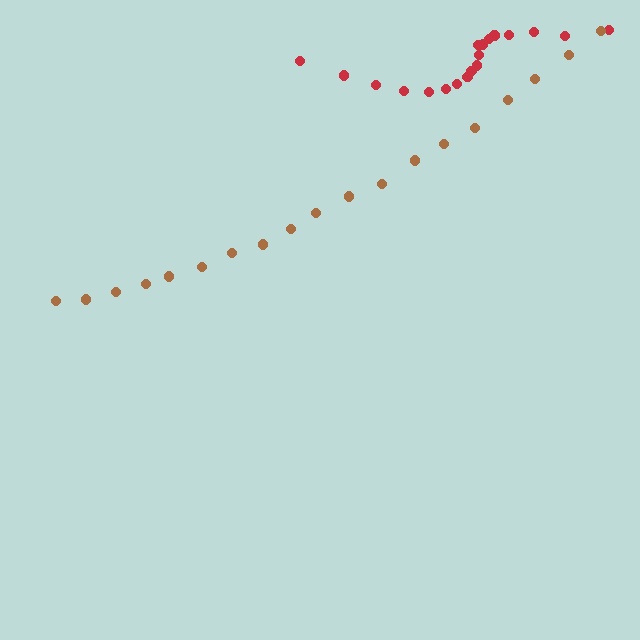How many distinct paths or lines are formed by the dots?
There are 2 distinct paths.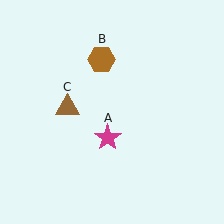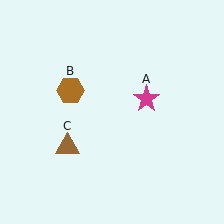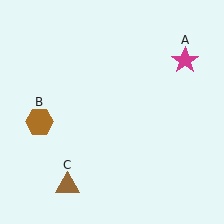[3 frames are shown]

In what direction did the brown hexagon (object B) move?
The brown hexagon (object B) moved down and to the left.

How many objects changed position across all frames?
3 objects changed position: magenta star (object A), brown hexagon (object B), brown triangle (object C).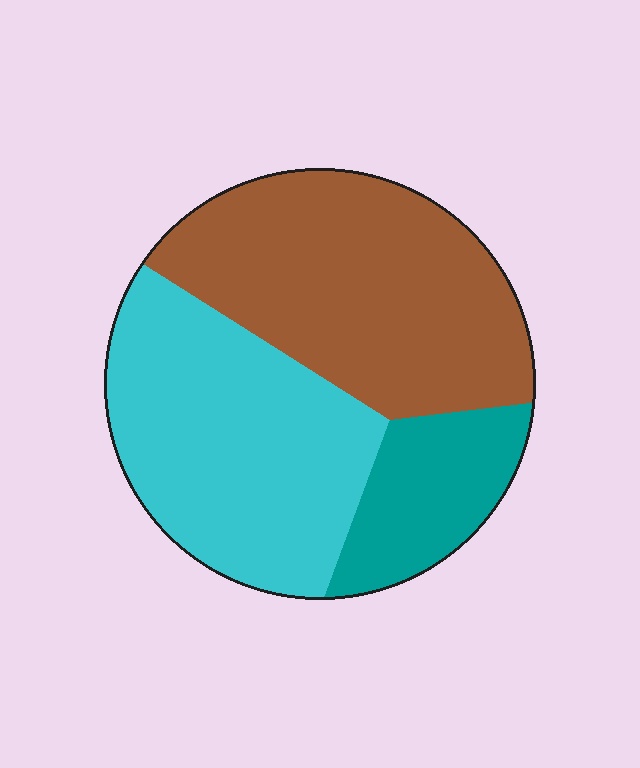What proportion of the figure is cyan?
Cyan covers about 40% of the figure.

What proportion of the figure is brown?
Brown covers 43% of the figure.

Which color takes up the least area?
Teal, at roughly 15%.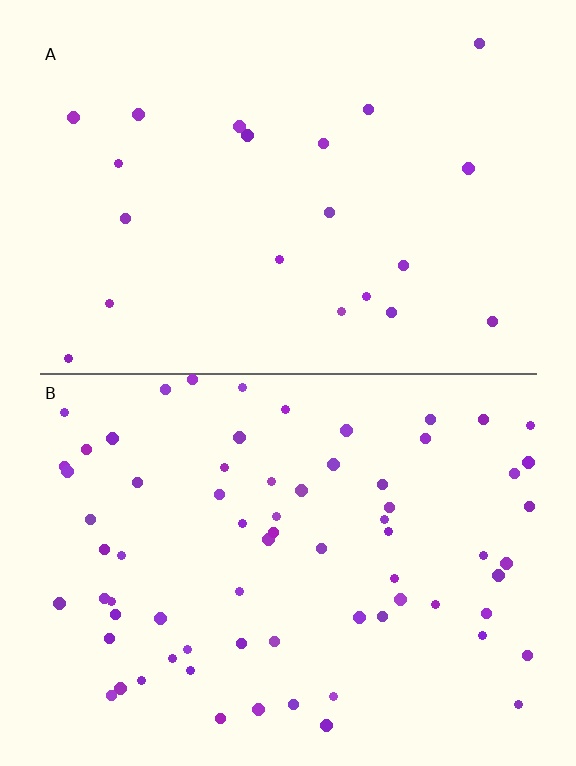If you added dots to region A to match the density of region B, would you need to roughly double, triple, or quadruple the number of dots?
Approximately triple.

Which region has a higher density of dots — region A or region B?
B (the bottom).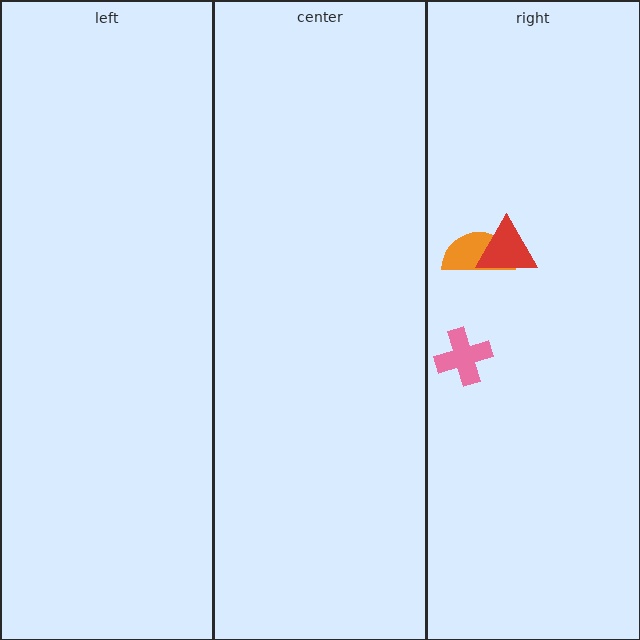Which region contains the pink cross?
The right region.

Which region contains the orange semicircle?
The right region.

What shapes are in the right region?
The orange semicircle, the red triangle, the pink cross.